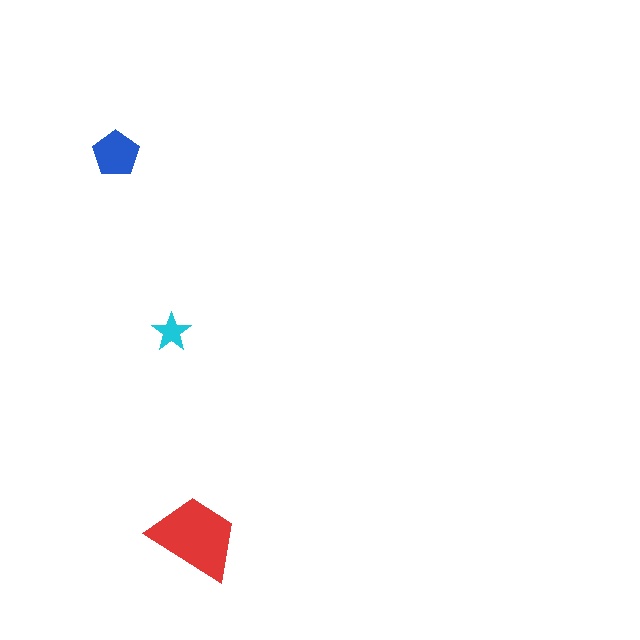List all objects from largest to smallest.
The red trapezoid, the blue pentagon, the cyan star.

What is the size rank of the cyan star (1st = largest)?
3rd.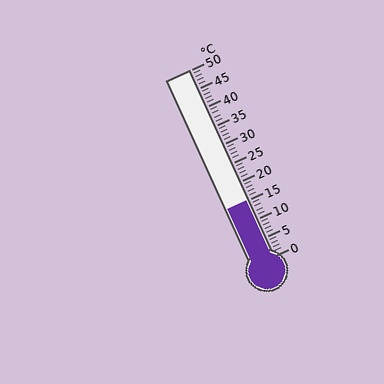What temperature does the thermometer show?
The thermometer shows approximately 15°C.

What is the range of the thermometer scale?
The thermometer scale ranges from 0°C to 50°C.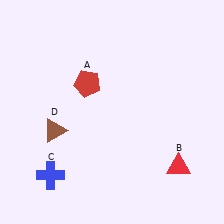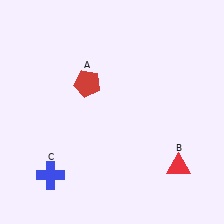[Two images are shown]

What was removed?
The brown triangle (D) was removed in Image 2.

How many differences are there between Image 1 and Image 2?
There is 1 difference between the two images.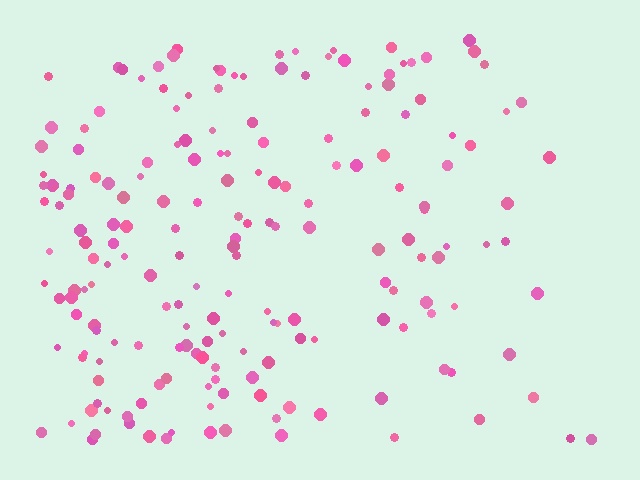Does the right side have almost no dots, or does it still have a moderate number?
Still a moderate number, just noticeably fewer than the left.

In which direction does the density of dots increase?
From right to left, with the left side densest.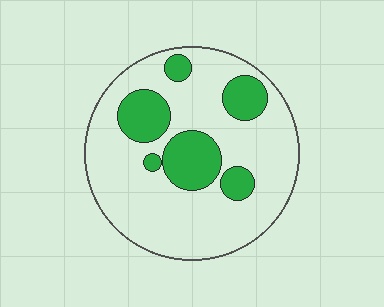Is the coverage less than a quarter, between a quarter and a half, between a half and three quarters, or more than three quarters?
Less than a quarter.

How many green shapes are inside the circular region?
6.